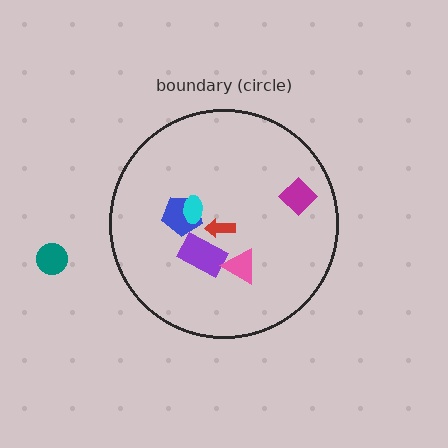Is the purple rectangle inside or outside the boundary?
Inside.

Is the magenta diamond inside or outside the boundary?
Inside.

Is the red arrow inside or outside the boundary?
Inside.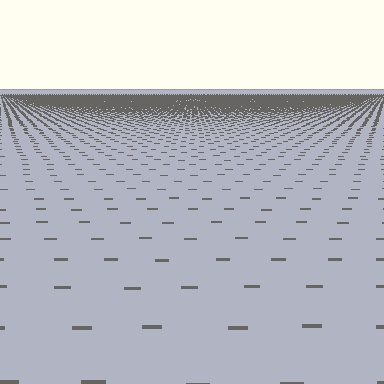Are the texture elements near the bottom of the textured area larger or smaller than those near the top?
Larger. Near the bottom, elements are closer to the viewer and appear at a bigger on-screen size.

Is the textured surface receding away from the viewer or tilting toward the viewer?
The surface is receding away from the viewer. Texture elements get smaller and denser toward the top.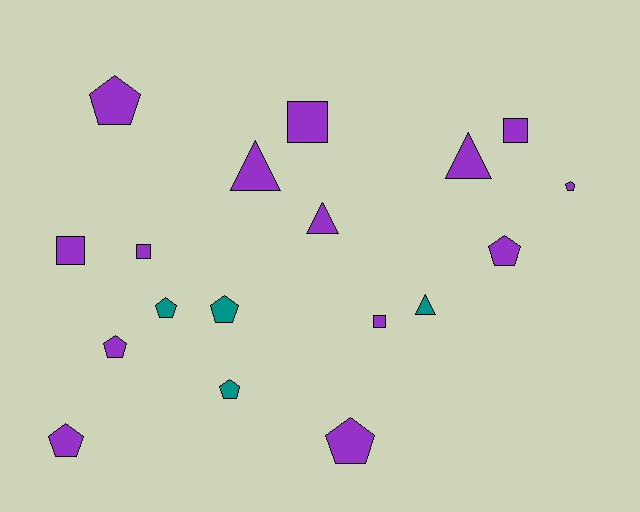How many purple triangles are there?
There are 3 purple triangles.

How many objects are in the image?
There are 18 objects.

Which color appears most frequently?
Purple, with 14 objects.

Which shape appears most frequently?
Pentagon, with 9 objects.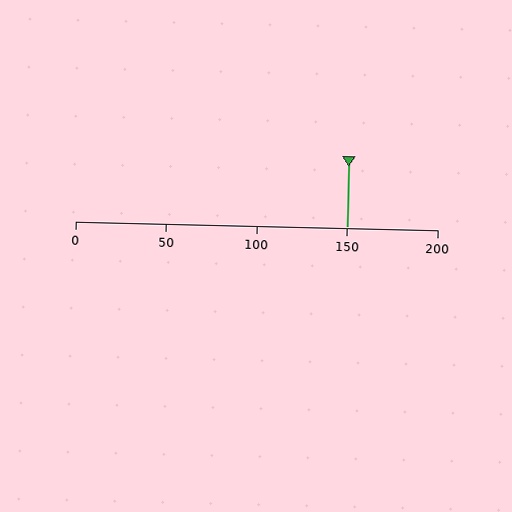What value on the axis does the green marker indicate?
The marker indicates approximately 150.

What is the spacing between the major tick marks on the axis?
The major ticks are spaced 50 apart.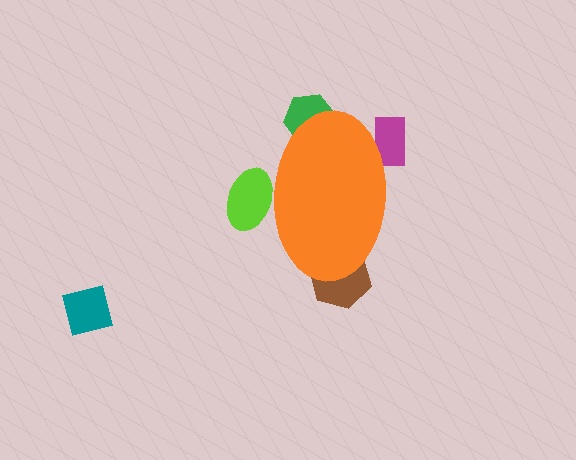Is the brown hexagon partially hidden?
Yes, the brown hexagon is partially hidden behind the orange ellipse.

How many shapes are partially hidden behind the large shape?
4 shapes are partially hidden.